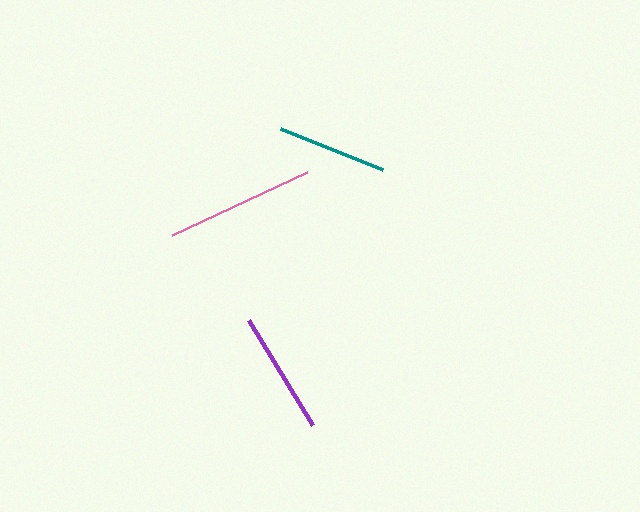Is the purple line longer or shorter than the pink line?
The pink line is longer than the purple line.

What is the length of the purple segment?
The purple segment is approximately 123 pixels long.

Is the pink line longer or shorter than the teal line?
The pink line is longer than the teal line.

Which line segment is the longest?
The pink line is the longest at approximately 149 pixels.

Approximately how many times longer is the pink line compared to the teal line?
The pink line is approximately 1.4 times the length of the teal line.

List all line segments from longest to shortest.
From longest to shortest: pink, purple, teal.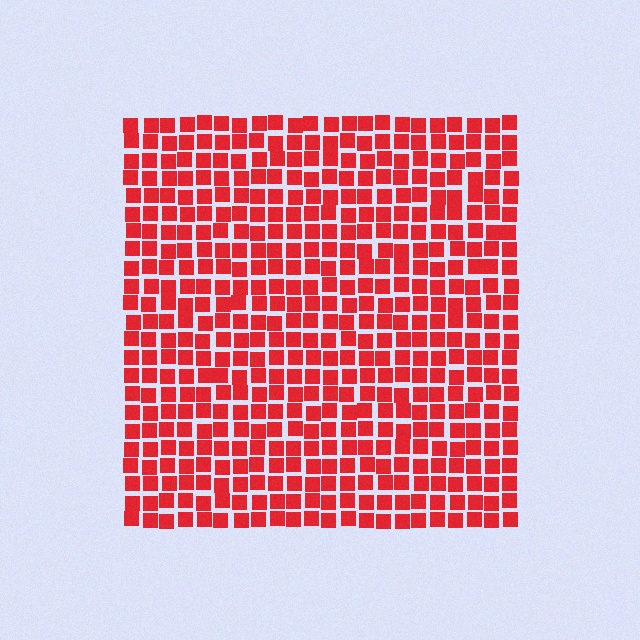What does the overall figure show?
The overall figure shows a square.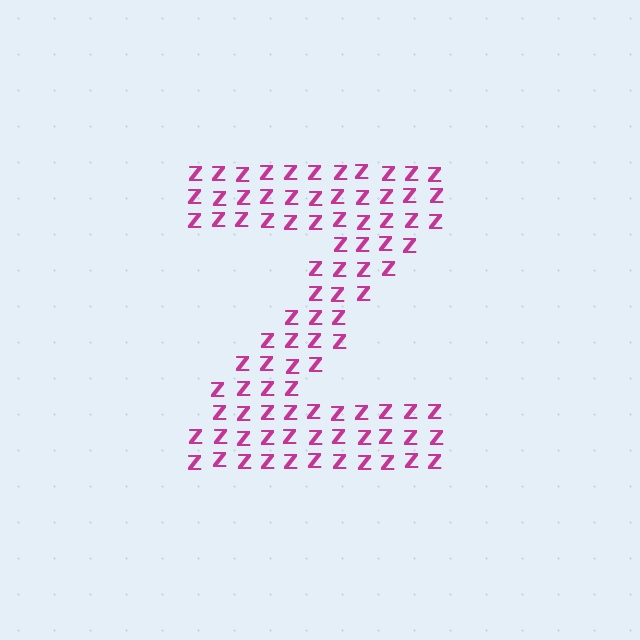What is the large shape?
The large shape is the letter Z.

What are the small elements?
The small elements are letter Z's.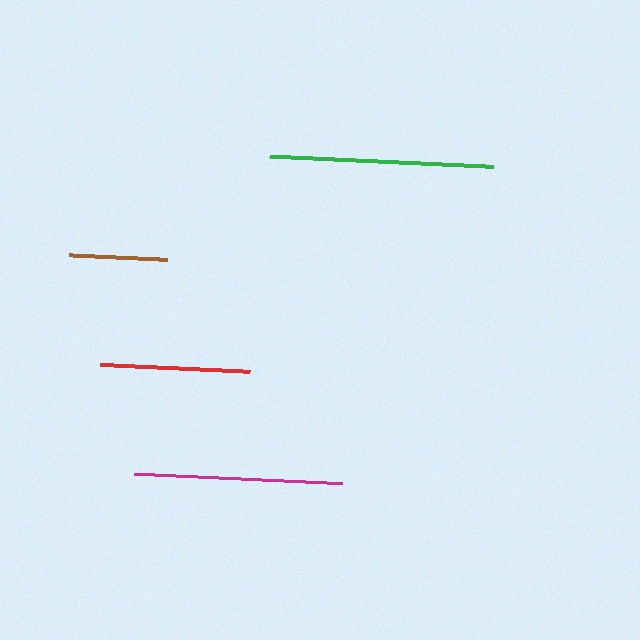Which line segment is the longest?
The green line is the longest at approximately 225 pixels.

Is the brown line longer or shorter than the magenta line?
The magenta line is longer than the brown line.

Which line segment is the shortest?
The brown line is the shortest at approximately 98 pixels.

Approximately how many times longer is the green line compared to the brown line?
The green line is approximately 2.3 times the length of the brown line.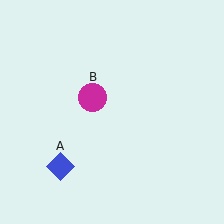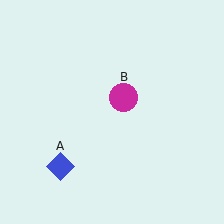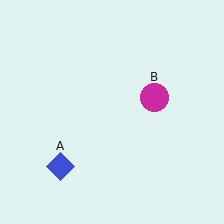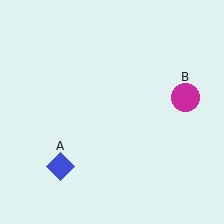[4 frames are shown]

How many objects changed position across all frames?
1 object changed position: magenta circle (object B).